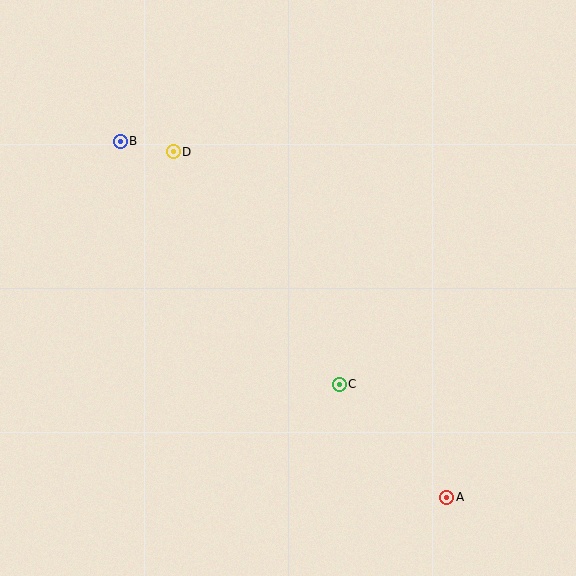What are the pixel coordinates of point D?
Point D is at (173, 152).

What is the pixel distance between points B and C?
The distance between B and C is 327 pixels.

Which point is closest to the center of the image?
Point C at (339, 384) is closest to the center.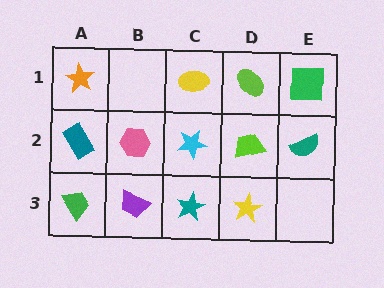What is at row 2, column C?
A cyan star.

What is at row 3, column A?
A green trapezoid.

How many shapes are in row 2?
5 shapes.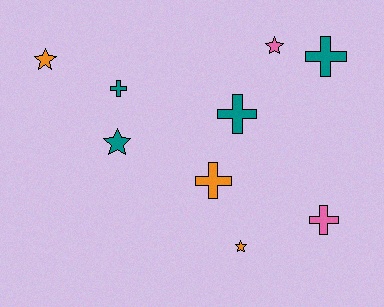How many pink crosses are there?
There is 1 pink cross.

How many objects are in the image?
There are 9 objects.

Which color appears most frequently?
Teal, with 4 objects.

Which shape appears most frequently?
Cross, with 5 objects.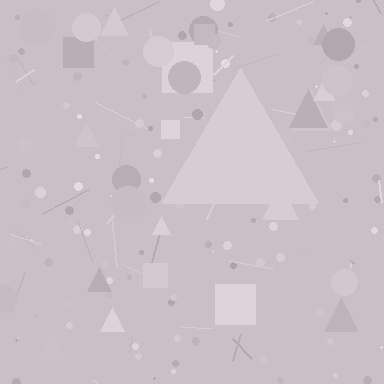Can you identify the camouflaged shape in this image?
The camouflaged shape is a triangle.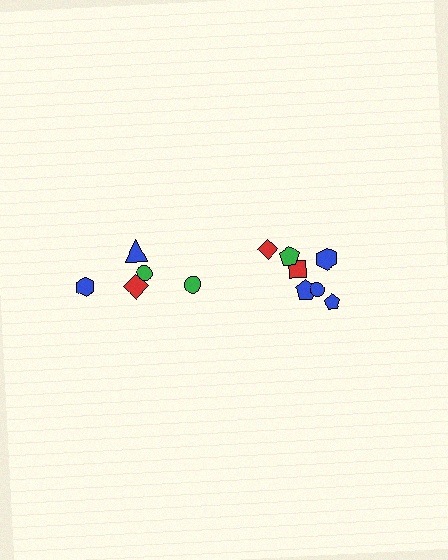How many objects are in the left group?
There are 5 objects.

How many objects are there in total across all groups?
There are 12 objects.